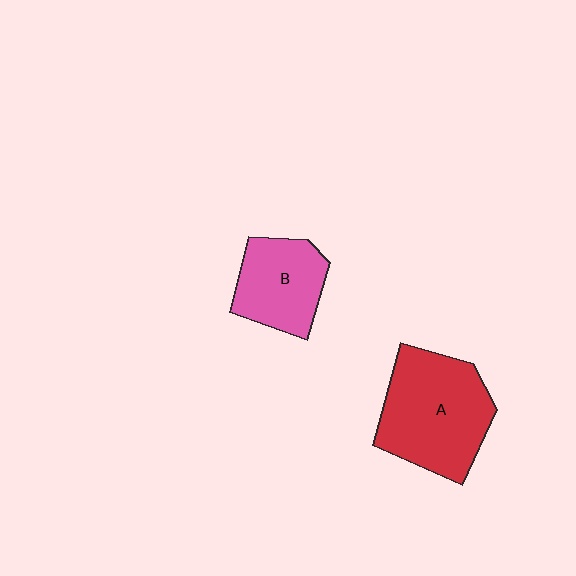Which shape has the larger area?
Shape A (red).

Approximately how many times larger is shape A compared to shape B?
Approximately 1.6 times.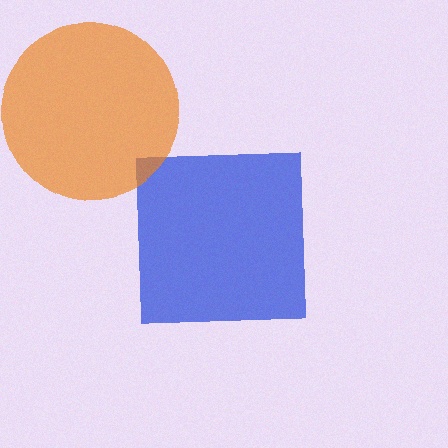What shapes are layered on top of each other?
The layered shapes are: a blue square, an orange circle.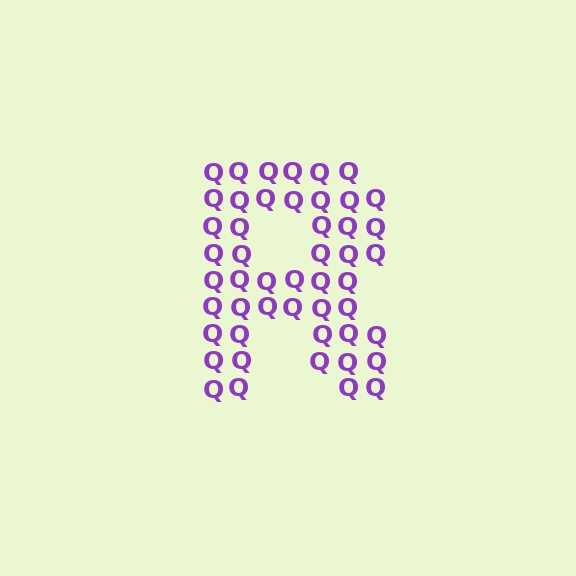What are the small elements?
The small elements are letter Q's.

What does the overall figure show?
The overall figure shows the letter R.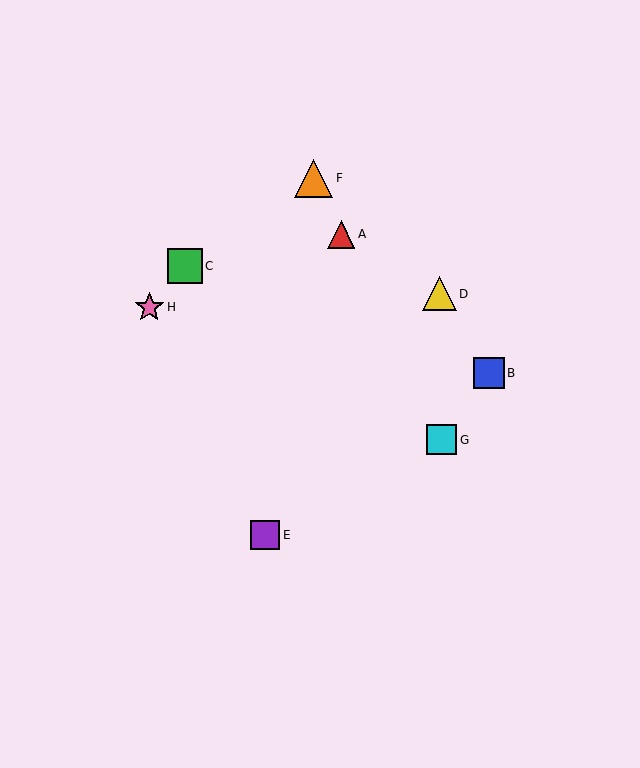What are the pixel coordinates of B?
Object B is at (489, 373).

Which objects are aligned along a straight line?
Objects A, F, G are aligned along a straight line.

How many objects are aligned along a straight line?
3 objects (A, F, G) are aligned along a straight line.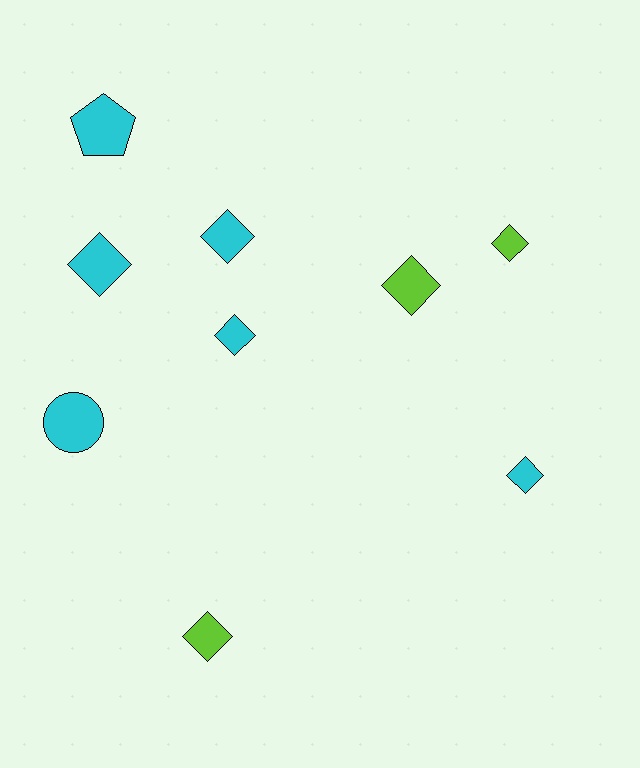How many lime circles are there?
There are no lime circles.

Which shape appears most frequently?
Diamond, with 7 objects.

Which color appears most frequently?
Cyan, with 6 objects.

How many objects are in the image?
There are 9 objects.